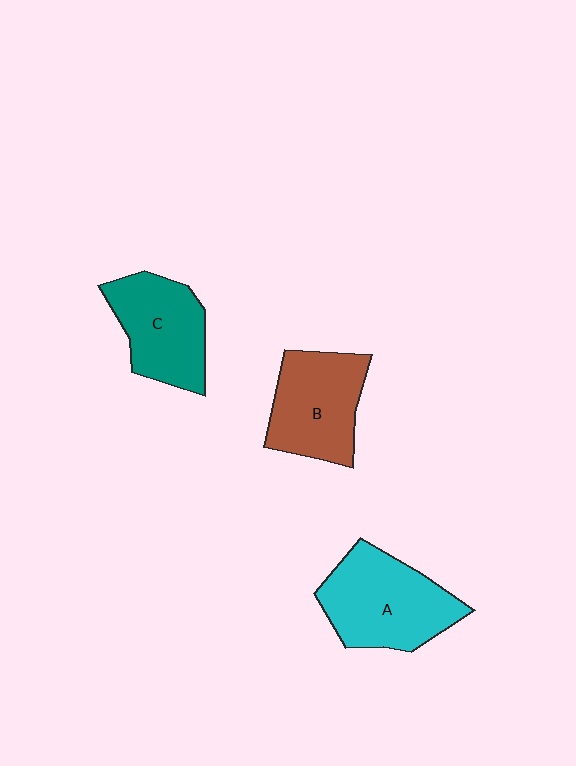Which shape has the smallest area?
Shape C (teal).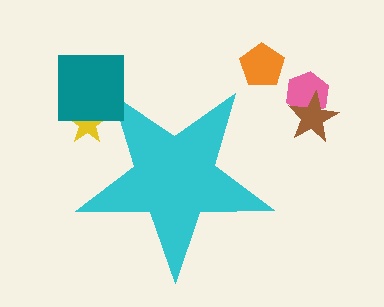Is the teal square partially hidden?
No, the teal square is fully visible.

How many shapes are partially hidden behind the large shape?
1 shape is partially hidden.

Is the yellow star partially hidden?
Yes, the yellow star is partially hidden behind the cyan star.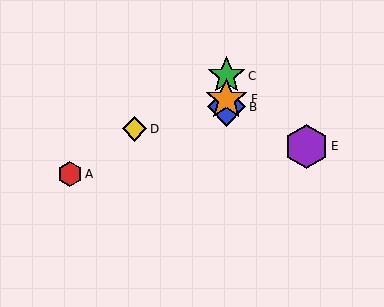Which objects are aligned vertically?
Objects B, C, F are aligned vertically.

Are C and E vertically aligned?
No, C is at x≈226 and E is at x≈306.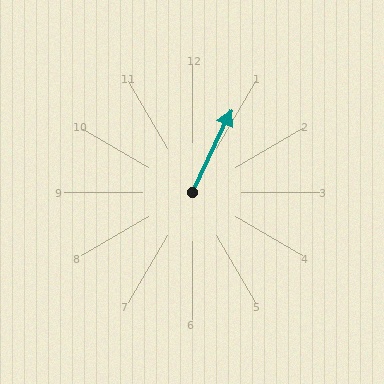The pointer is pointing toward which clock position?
Roughly 1 o'clock.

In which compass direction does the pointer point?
Northeast.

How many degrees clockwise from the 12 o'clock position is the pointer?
Approximately 25 degrees.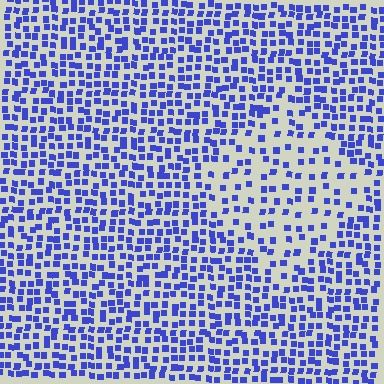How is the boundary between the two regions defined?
The boundary is defined by a change in element density (approximately 2.0x ratio). All elements are the same color, size, and shape.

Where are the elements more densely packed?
The elements are more densely packed outside the diamond boundary.